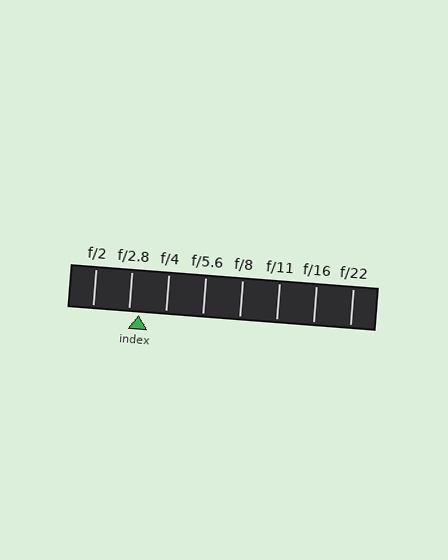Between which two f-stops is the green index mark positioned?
The index mark is between f/2.8 and f/4.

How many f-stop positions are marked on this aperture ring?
There are 8 f-stop positions marked.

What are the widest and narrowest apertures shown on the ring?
The widest aperture shown is f/2 and the narrowest is f/22.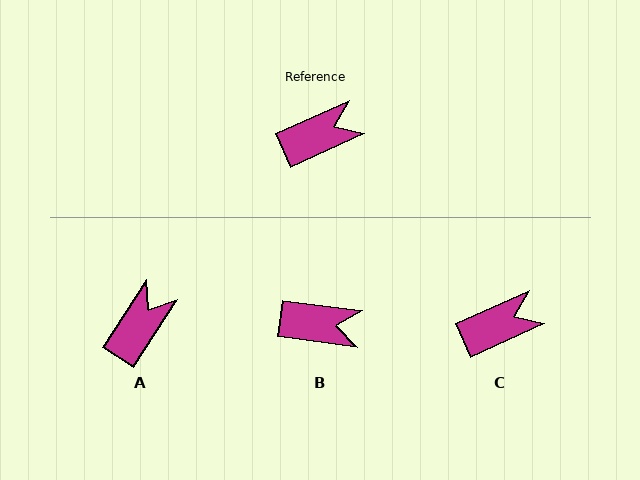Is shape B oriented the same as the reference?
No, it is off by about 32 degrees.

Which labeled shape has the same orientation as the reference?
C.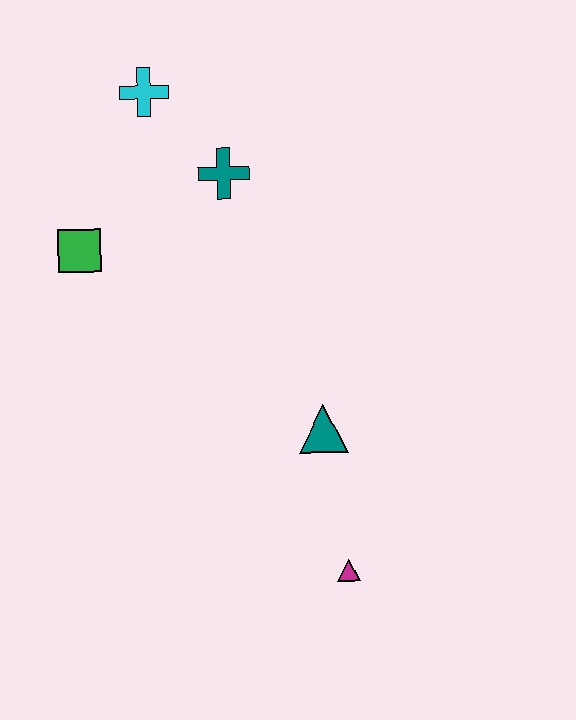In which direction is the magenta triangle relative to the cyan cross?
The magenta triangle is below the cyan cross.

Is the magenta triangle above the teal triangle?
No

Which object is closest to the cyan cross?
The teal cross is closest to the cyan cross.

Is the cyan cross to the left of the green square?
No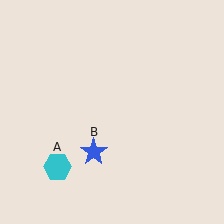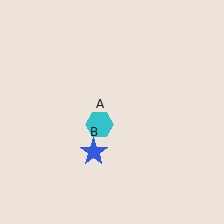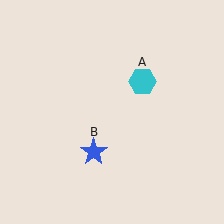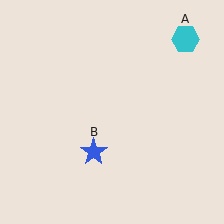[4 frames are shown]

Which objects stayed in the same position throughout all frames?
Blue star (object B) remained stationary.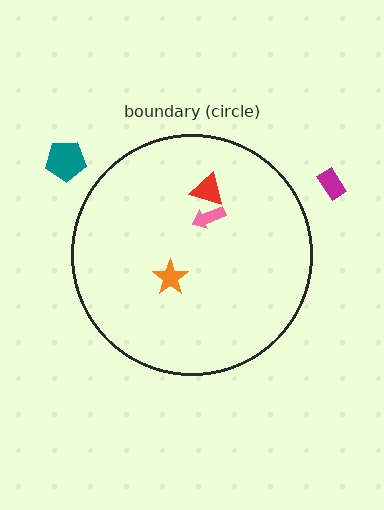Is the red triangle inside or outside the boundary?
Inside.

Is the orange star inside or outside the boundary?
Inside.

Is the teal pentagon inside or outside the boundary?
Outside.